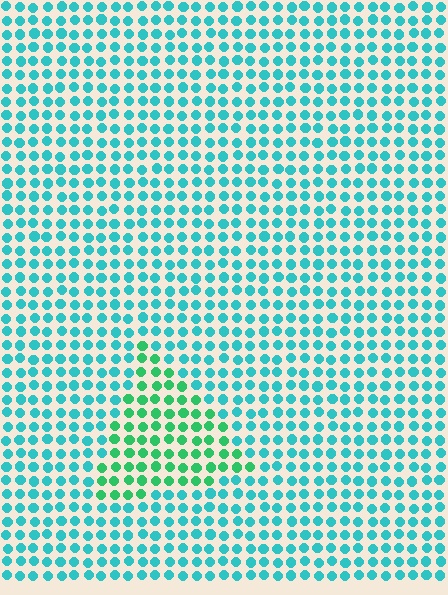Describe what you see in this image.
The image is filled with small cyan elements in a uniform arrangement. A triangle-shaped region is visible where the elements are tinted to a slightly different hue, forming a subtle color boundary.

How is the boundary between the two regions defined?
The boundary is defined purely by a slight shift in hue (about 37 degrees). Spacing, size, and orientation are identical on both sides.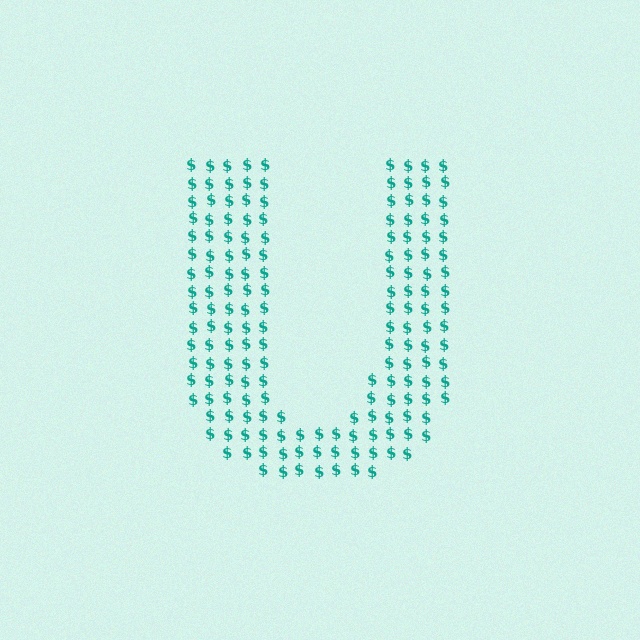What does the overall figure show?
The overall figure shows the letter U.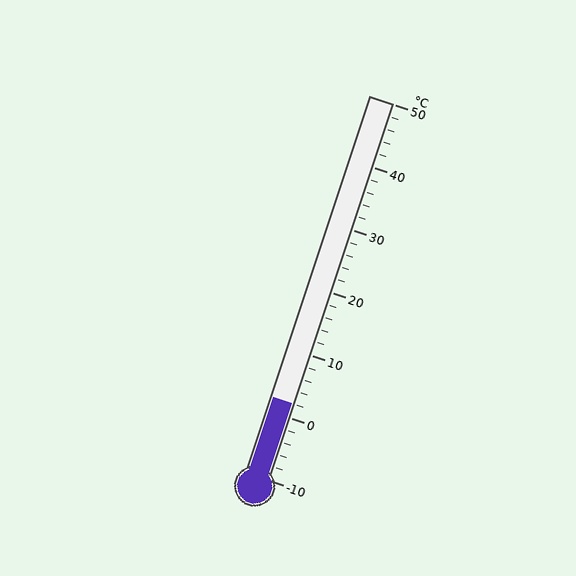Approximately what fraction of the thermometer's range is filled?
The thermometer is filled to approximately 20% of its range.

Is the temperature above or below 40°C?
The temperature is below 40°C.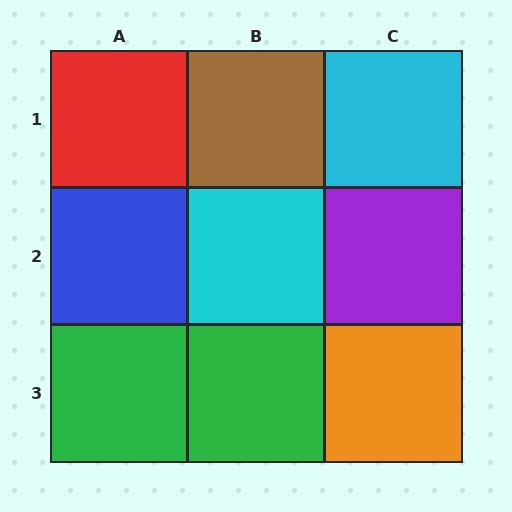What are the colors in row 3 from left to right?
Green, green, orange.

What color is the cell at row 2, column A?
Blue.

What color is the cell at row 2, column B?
Cyan.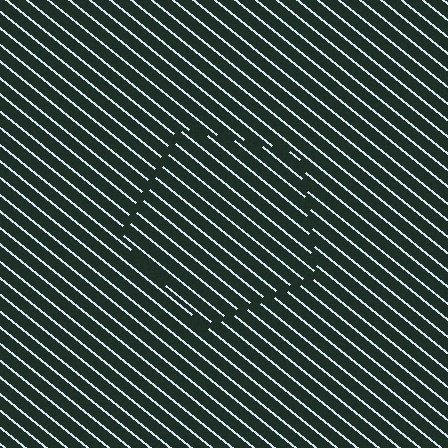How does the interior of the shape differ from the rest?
The interior of the shape contains the same grating, shifted by half a period — the contour is defined by the phase discontinuity where line-ends from the inner and outer gratings abut.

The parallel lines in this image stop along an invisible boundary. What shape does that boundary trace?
An illusory pentagon. The interior of the shape contains the same grating, shifted by half a period — the contour is defined by the phase discontinuity where line-ends from the inner and outer gratings abut.